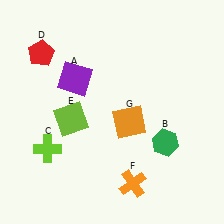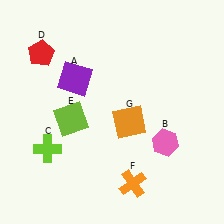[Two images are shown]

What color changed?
The hexagon (B) changed from green in Image 1 to pink in Image 2.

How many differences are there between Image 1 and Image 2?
There is 1 difference between the two images.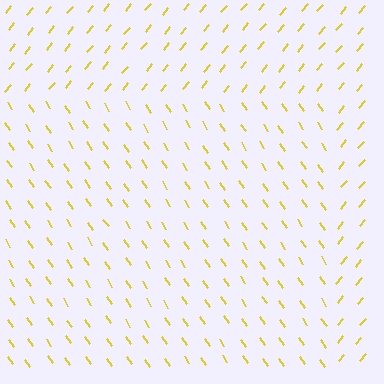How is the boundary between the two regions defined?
The boundary is defined purely by a change in line orientation (approximately 73 degrees difference). All lines are the same color and thickness.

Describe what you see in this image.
The image is filled with small yellow line segments. A rectangle region in the image has lines oriented differently from the surrounding lines, creating a visible texture boundary.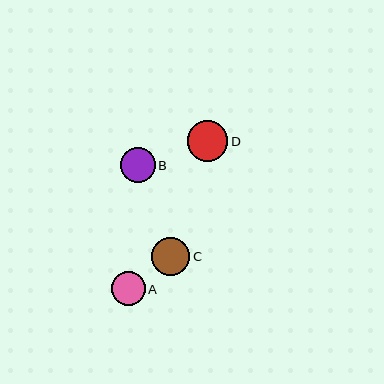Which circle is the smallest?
Circle A is the smallest with a size of approximately 33 pixels.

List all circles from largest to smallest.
From largest to smallest: D, C, B, A.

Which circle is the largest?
Circle D is the largest with a size of approximately 41 pixels.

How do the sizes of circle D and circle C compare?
Circle D and circle C are approximately the same size.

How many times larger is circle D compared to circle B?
Circle D is approximately 1.2 times the size of circle B.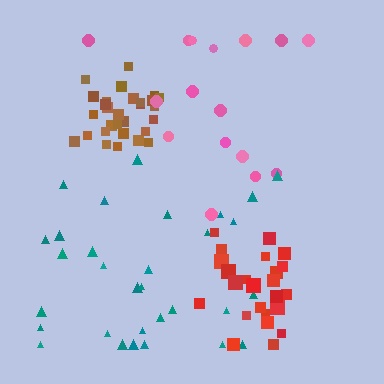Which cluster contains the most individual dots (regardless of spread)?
Teal (32).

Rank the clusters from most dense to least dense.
brown, red, teal, pink.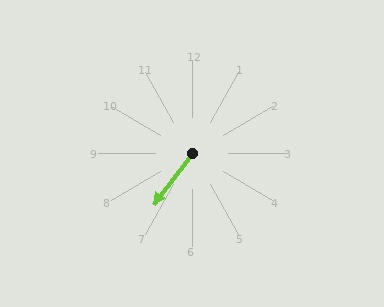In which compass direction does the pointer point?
Southwest.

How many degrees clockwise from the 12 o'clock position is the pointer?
Approximately 217 degrees.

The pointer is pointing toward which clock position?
Roughly 7 o'clock.